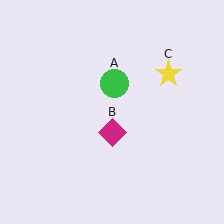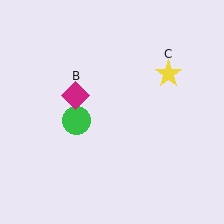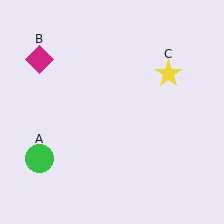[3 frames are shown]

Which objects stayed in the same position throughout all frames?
Yellow star (object C) remained stationary.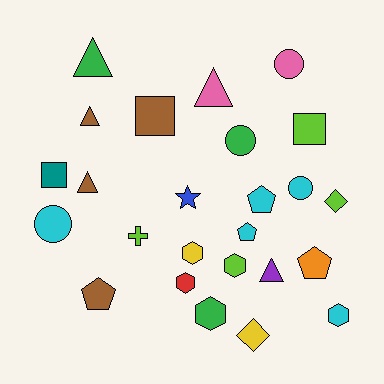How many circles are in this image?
There are 4 circles.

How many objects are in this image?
There are 25 objects.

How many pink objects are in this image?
There are 2 pink objects.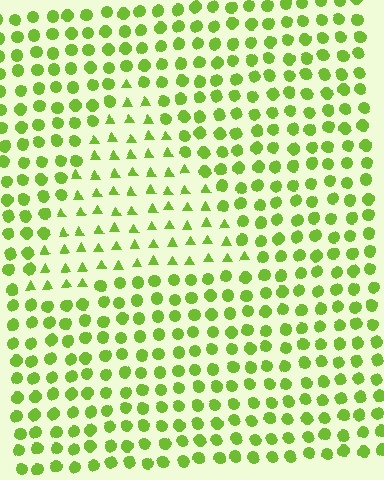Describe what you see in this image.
The image is filled with small lime elements arranged in a uniform grid. A triangle-shaped region contains triangles, while the surrounding area contains circles. The boundary is defined purely by the change in element shape.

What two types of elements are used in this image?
The image uses triangles inside the triangle region and circles outside it.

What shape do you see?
I see a triangle.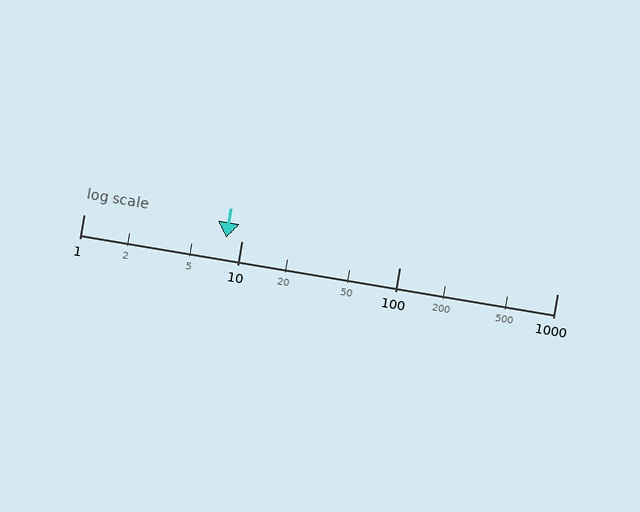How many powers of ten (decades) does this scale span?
The scale spans 3 decades, from 1 to 1000.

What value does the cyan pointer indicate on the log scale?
The pointer indicates approximately 8.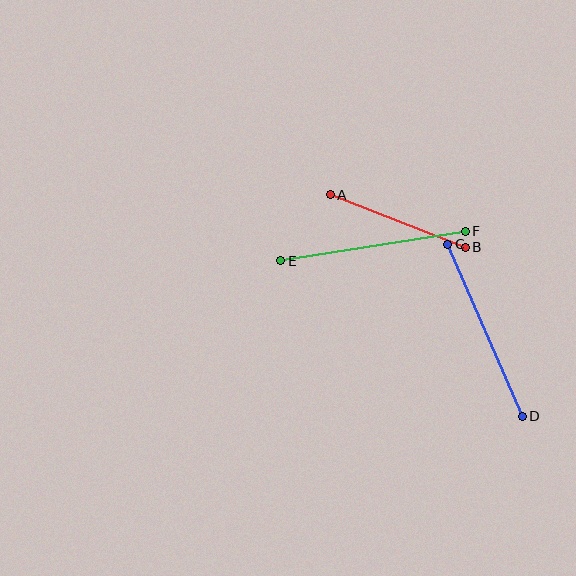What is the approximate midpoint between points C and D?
The midpoint is at approximately (485, 330) pixels.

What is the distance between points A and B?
The distance is approximately 145 pixels.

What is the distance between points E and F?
The distance is approximately 187 pixels.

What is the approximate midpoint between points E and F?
The midpoint is at approximately (373, 246) pixels.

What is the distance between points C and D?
The distance is approximately 188 pixels.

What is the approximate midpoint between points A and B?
The midpoint is at approximately (398, 221) pixels.